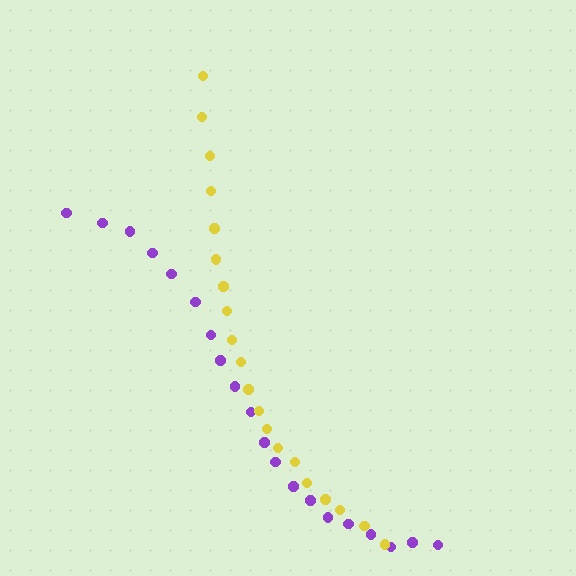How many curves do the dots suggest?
There are 2 distinct paths.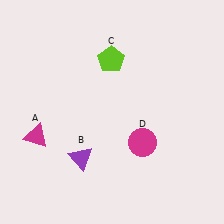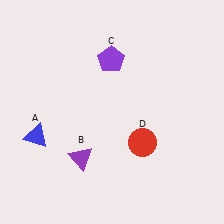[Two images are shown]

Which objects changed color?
A changed from magenta to blue. C changed from lime to purple. D changed from magenta to red.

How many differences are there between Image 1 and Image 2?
There are 3 differences between the two images.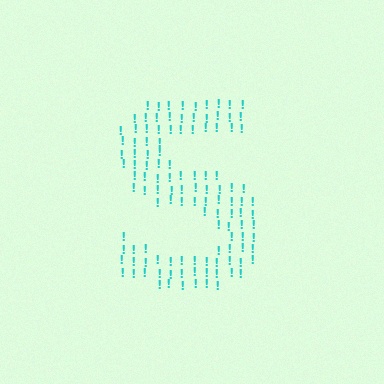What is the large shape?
The large shape is the letter S.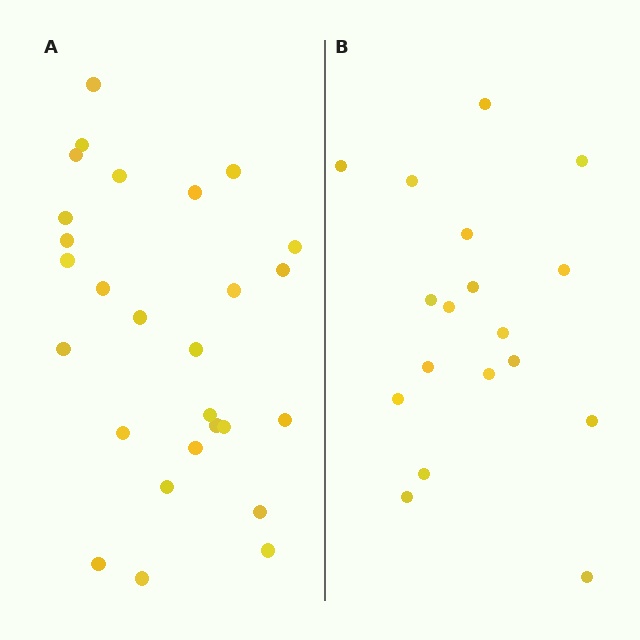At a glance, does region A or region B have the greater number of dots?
Region A (the left region) has more dots.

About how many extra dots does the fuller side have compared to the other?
Region A has roughly 8 or so more dots than region B.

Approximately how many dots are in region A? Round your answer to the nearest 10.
About 30 dots. (The exact count is 27, which rounds to 30.)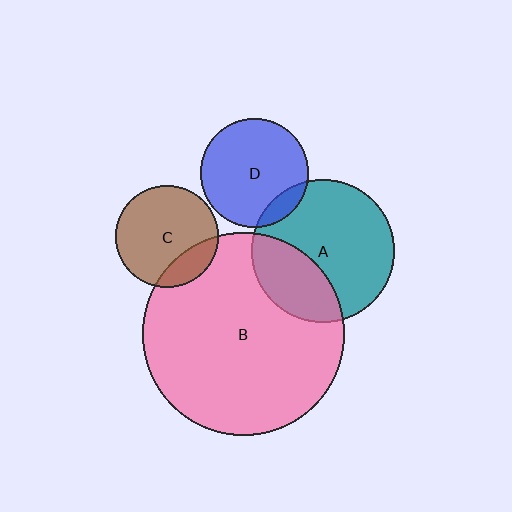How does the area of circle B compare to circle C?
Approximately 3.9 times.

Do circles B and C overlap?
Yes.